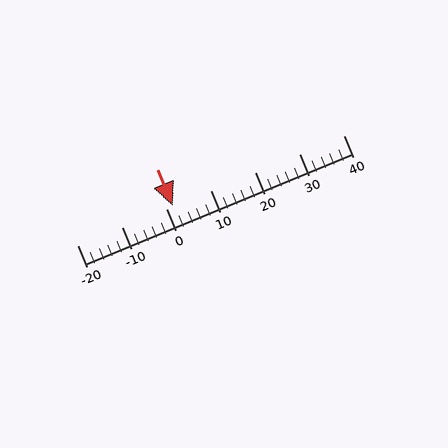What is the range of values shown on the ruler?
The ruler shows values from -20 to 40.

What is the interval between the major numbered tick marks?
The major tick marks are spaced 10 units apart.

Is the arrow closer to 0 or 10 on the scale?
The arrow is closer to 0.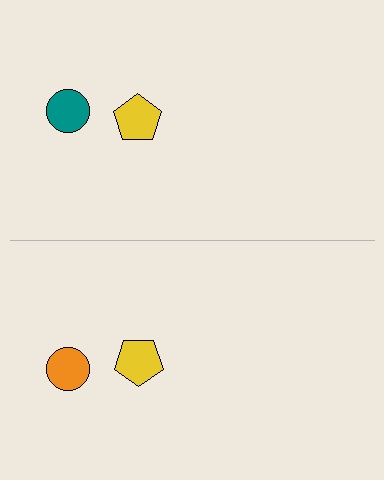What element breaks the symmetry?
The orange circle on the bottom side breaks the symmetry — its mirror counterpart is teal.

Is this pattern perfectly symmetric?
No, the pattern is not perfectly symmetric. The orange circle on the bottom side breaks the symmetry — its mirror counterpart is teal.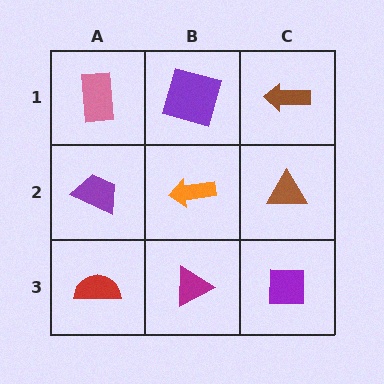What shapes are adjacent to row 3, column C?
A brown triangle (row 2, column C), a magenta triangle (row 3, column B).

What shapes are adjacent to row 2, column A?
A pink rectangle (row 1, column A), a red semicircle (row 3, column A), an orange arrow (row 2, column B).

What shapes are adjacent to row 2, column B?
A purple square (row 1, column B), a magenta triangle (row 3, column B), a purple trapezoid (row 2, column A), a brown triangle (row 2, column C).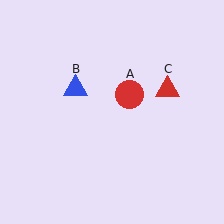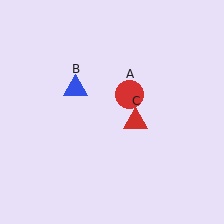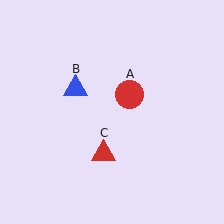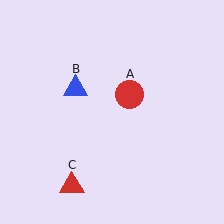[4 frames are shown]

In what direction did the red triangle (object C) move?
The red triangle (object C) moved down and to the left.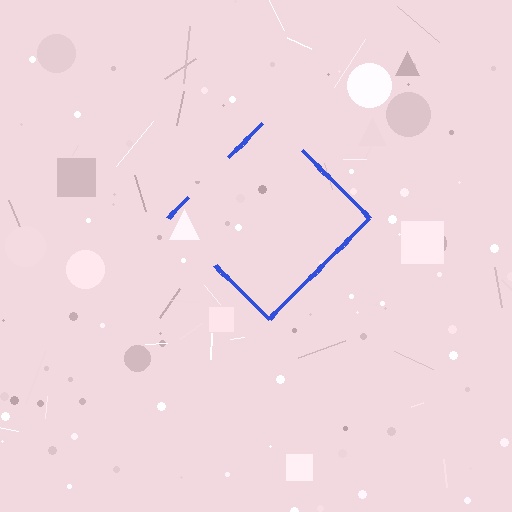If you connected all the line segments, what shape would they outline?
They would outline a diamond.